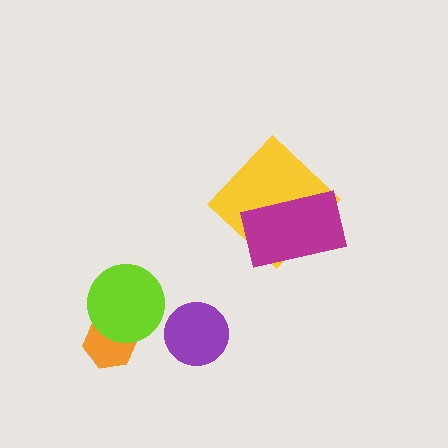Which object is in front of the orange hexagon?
The lime circle is in front of the orange hexagon.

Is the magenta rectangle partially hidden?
No, no other shape covers it.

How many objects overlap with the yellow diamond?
1 object overlaps with the yellow diamond.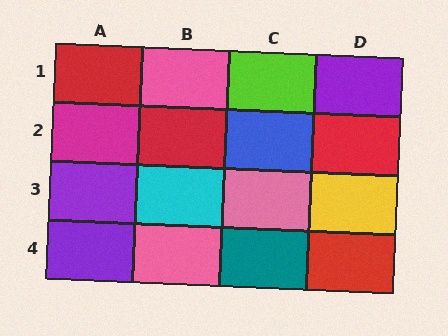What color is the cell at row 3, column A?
Purple.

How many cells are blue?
1 cell is blue.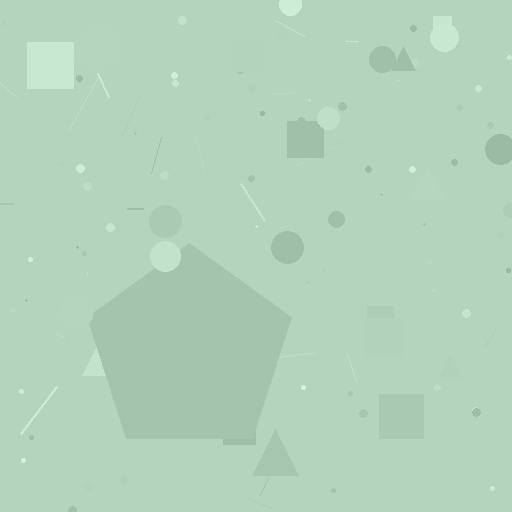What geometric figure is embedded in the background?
A pentagon is embedded in the background.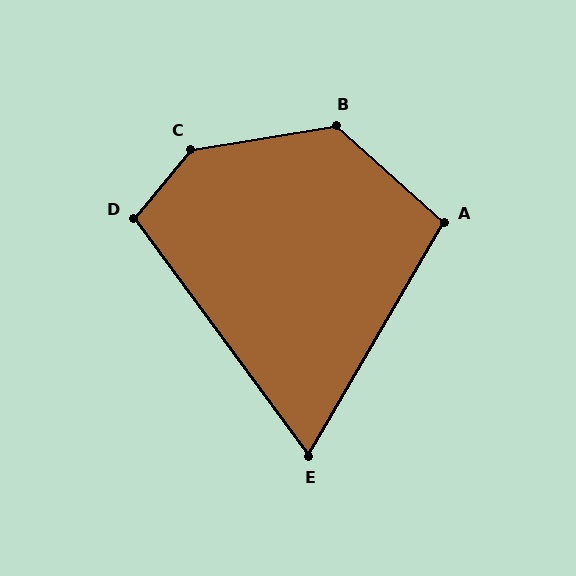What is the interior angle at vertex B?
Approximately 129 degrees (obtuse).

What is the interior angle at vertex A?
Approximately 102 degrees (obtuse).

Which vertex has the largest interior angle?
C, at approximately 139 degrees.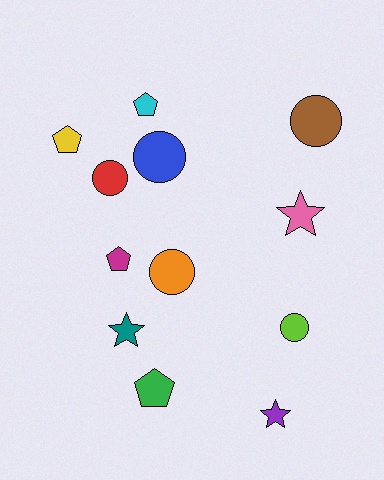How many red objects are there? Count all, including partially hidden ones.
There is 1 red object.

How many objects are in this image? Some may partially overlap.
There are 12 objects.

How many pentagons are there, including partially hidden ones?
There are 4 pentagons.